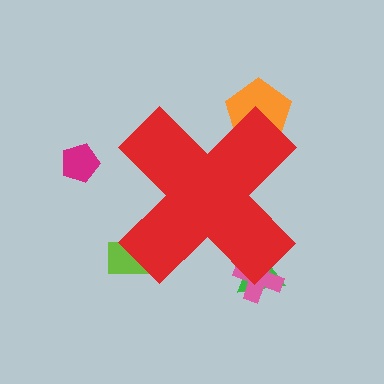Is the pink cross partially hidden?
Yes, the pink cross is partially hidden behind the red cross.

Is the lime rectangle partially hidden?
Yes, the lime rectangle is partially hidden behind the red cross.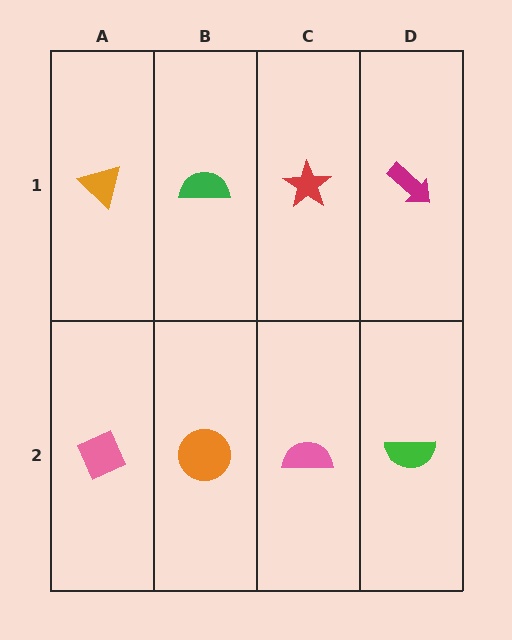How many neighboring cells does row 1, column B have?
3.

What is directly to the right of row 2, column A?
An orange circle.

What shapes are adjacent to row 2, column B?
A green semicircle (row 1, column B), a pink diamond (row 2, column A), a pink semicircle (row 2, column C).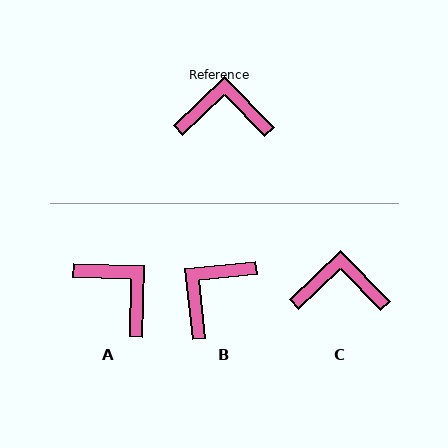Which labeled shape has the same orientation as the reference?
C.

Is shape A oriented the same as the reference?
No, it is off by about 46 degrees.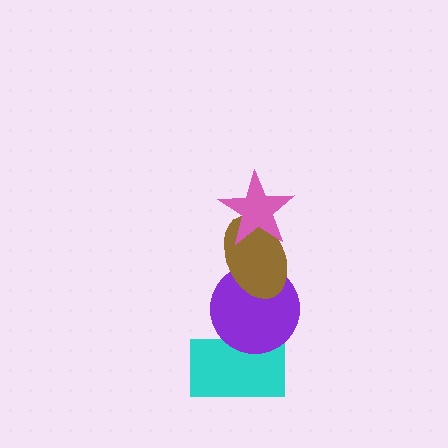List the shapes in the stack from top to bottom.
From top to bottom: the pink star, the brown ellipse, the purple circle, the cyan rectangle.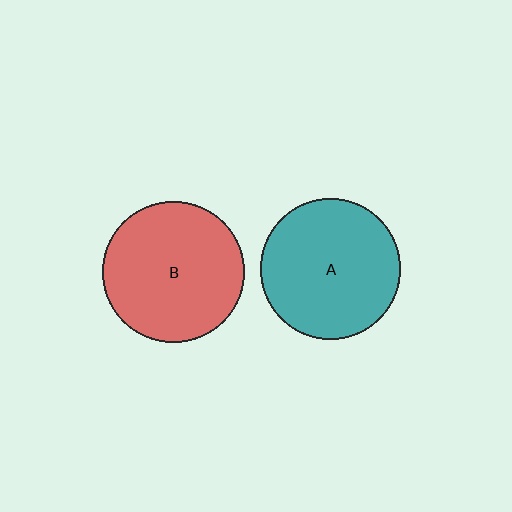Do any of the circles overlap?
No, none of the circles overlap.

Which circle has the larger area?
Circle B (red).